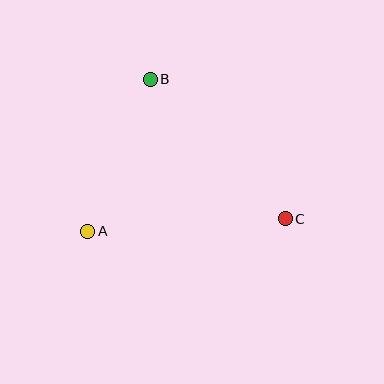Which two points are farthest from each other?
Points A and C are farthest from each other.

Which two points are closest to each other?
Points A and B are closest to each other.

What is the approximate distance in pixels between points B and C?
The distance between B and C is approximately 194 pixels.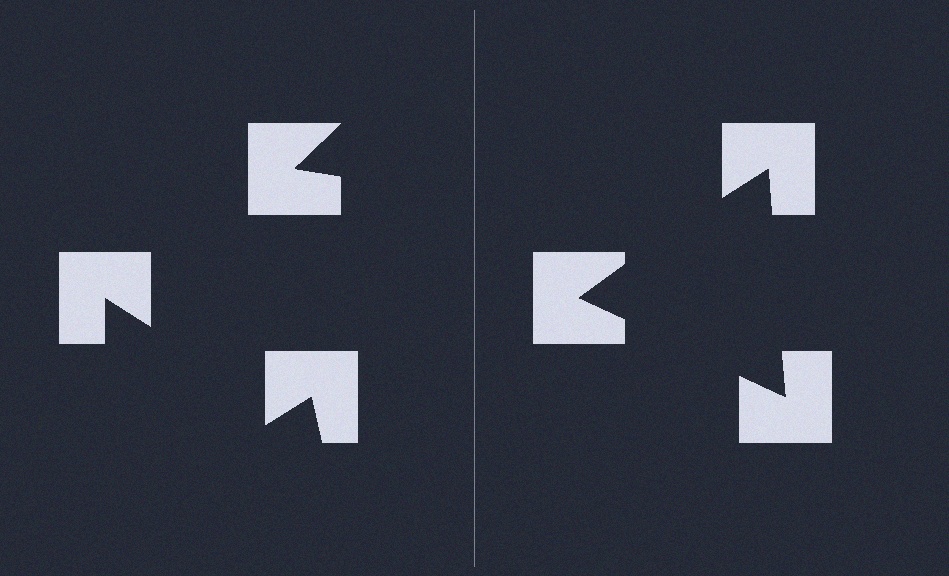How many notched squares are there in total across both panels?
6 — 3 on each side.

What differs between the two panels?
The notched squares are positioned identically on both sides; only the wedge orientations differ. On the right they align to a triangle; on the left they are misaligned.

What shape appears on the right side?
An illusory triangle.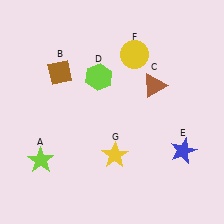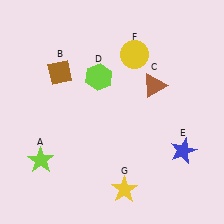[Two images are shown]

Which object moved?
The yellow star (G) moved down.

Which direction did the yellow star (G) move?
The yellow star (G) moved down.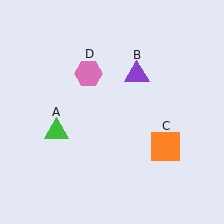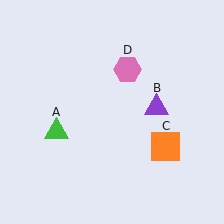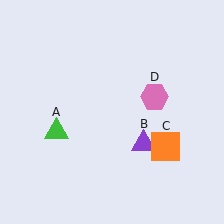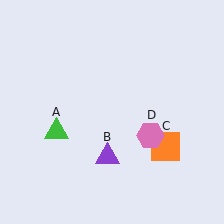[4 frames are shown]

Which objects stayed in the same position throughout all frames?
Green triangle (object A) and orange square (object C) remained stationary.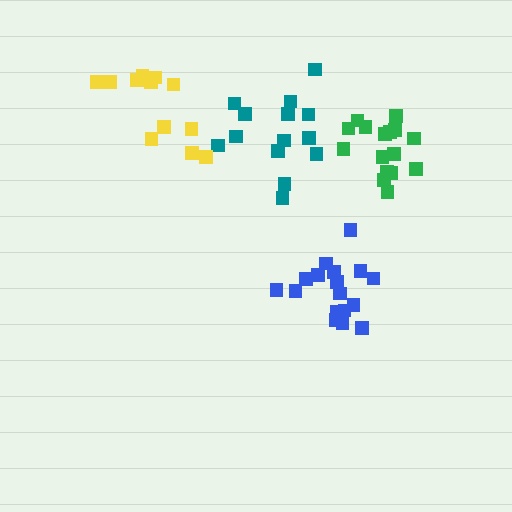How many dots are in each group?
Group 1: 17 dots, Group 2: 14 dots, Group 3: 16 dots, Group 4: 13 dots (60 total).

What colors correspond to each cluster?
The clusters are colored: blue, teal, green, yellow.